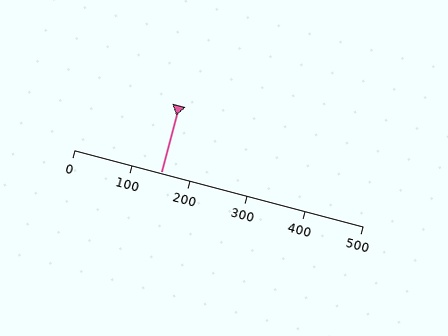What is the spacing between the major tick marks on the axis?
The major ticks are spaced 100 apart.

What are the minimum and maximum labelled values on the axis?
The axis runs from 0 to 500.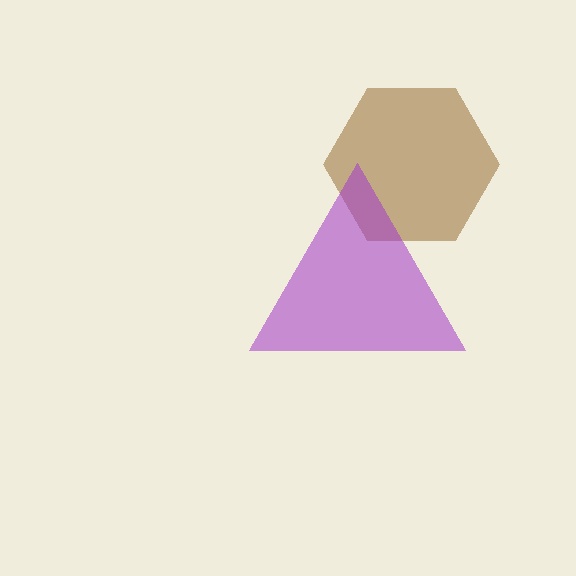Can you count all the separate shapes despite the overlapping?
Yes, there are 2 separate shapes.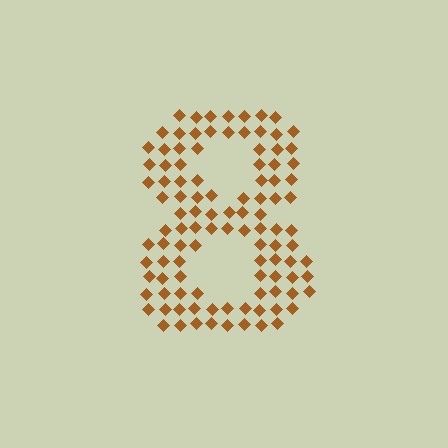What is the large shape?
The large shape is the digit 8.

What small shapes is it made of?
It is made of small diamonds.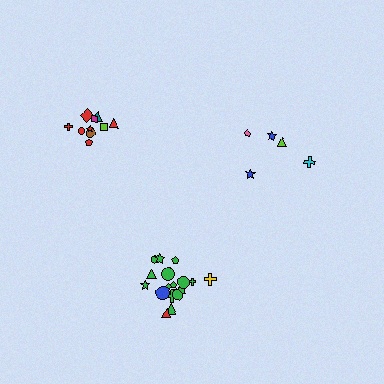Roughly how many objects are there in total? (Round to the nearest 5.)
Roughly 35 objects in total.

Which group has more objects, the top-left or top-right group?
The top-left group.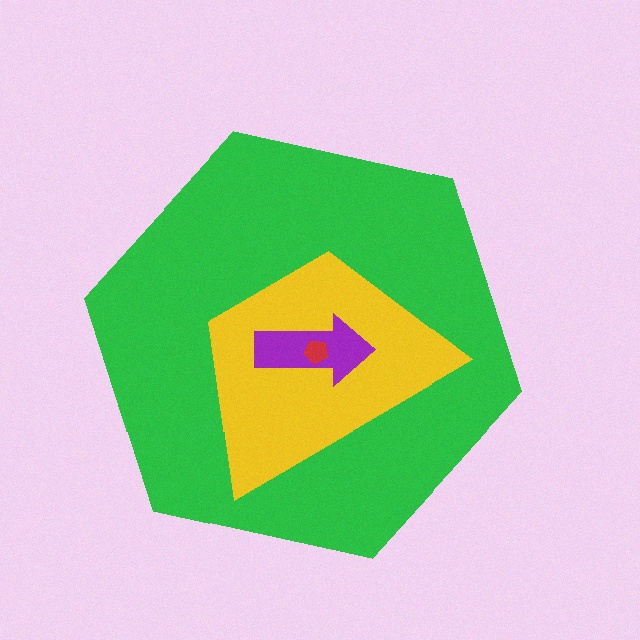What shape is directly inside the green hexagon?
The yellow trapezoid.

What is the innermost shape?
The red pentagon.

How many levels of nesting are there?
4.